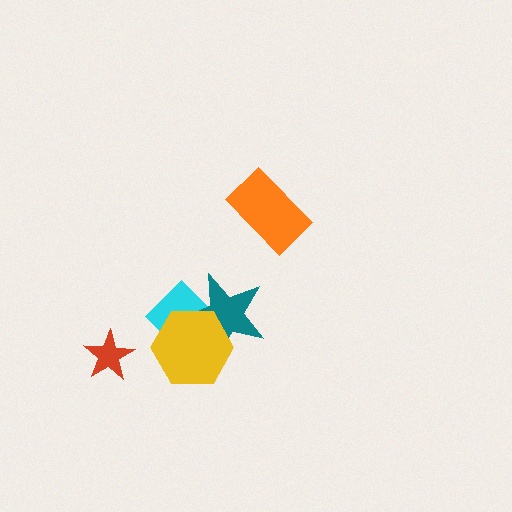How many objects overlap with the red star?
0 objects overlap with the red star.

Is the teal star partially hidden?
Yes, it is partially covered by another shape.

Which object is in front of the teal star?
The yellow hexagon is in front of the teal star.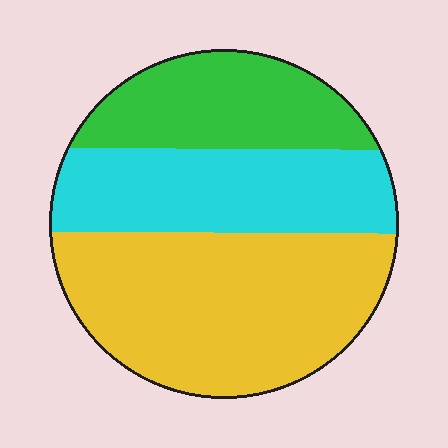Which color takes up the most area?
Yellow, at roughly 45%.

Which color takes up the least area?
Green, at roughly 25%.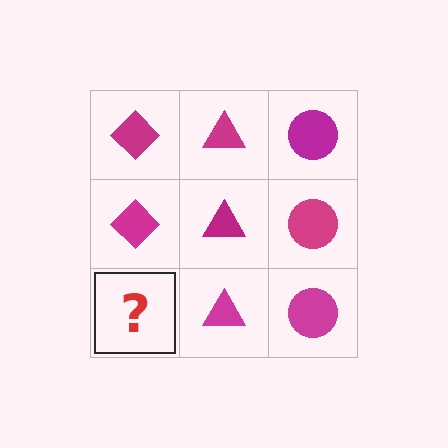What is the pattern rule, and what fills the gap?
The rule is that each column has a consistent shape. The gap should be filled with a magenta diamond.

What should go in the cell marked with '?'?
The missing cell should contain a magenta diamond.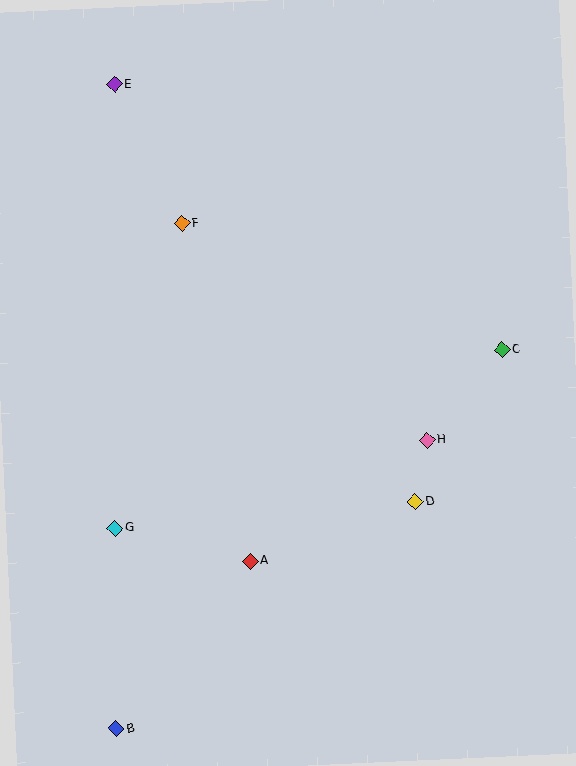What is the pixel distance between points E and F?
The distance between E and F is 154 pixels.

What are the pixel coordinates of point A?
Point A is at (250, 561).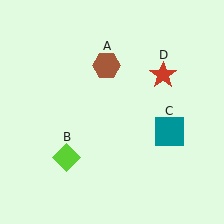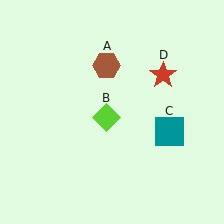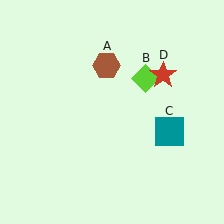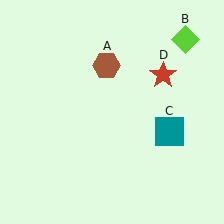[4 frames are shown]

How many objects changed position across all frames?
1 object changed position: lime diamond (object B).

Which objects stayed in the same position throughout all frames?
Brown hexagon (object A) and teal square (object C) and red star (object D) remained stationary.